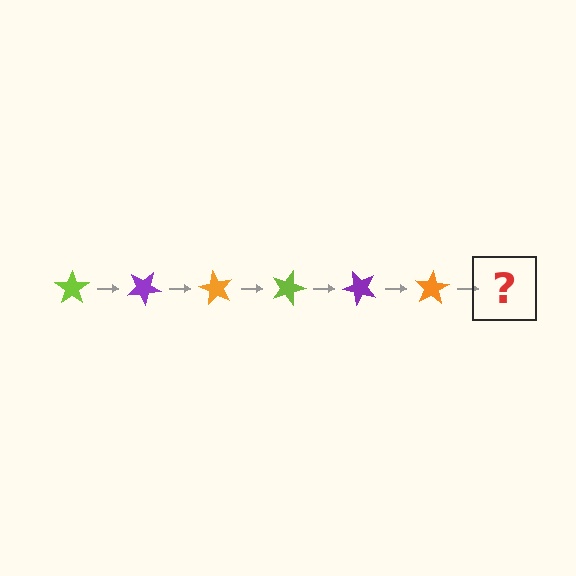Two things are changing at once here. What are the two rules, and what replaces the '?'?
The two rules are that it rotates 30 degrees each step and the color cycles through lime, purple, and orange. The '?' should be a lime star, rotated 180 degrees from the start.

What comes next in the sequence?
The next element should be a lime star, rotated 180 degrees from the start.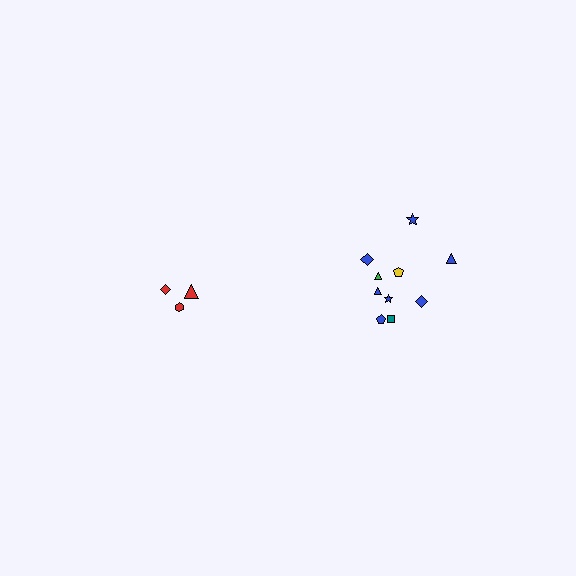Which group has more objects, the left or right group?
The right group.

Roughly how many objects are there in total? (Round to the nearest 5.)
Roughly 15 objects in total.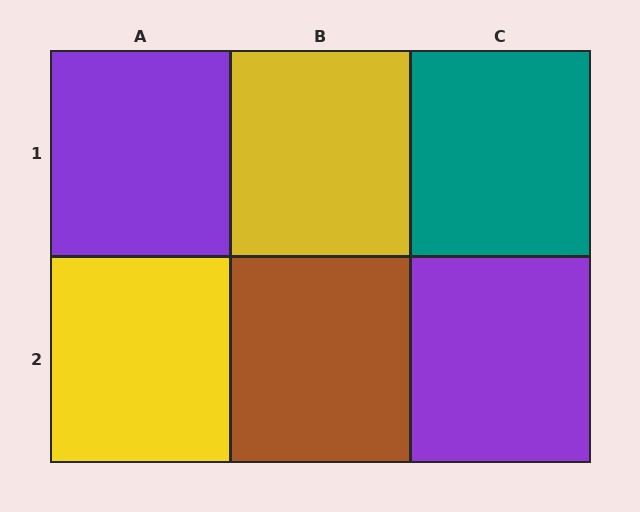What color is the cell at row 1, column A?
Purple.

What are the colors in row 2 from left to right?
Yellow, brown, purple.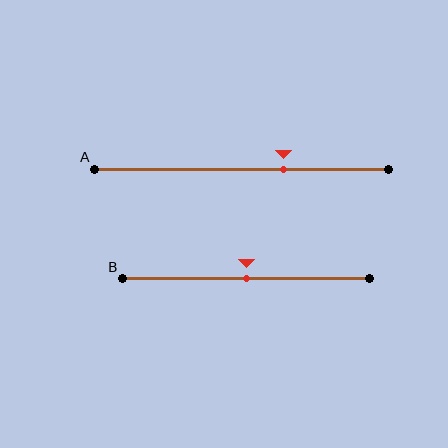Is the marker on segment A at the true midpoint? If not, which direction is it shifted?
No, the marker on segment A is shifted to the right by about 14% of the segment length.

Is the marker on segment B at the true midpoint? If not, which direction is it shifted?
Yes, the marker on segment B is at the true midpoint.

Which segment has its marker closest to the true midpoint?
Segment B has its marker closest to the true midpoint.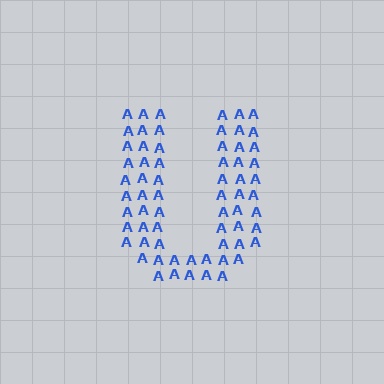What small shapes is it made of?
It is made of small letter A's.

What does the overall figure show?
The overall figure shows the letter U.